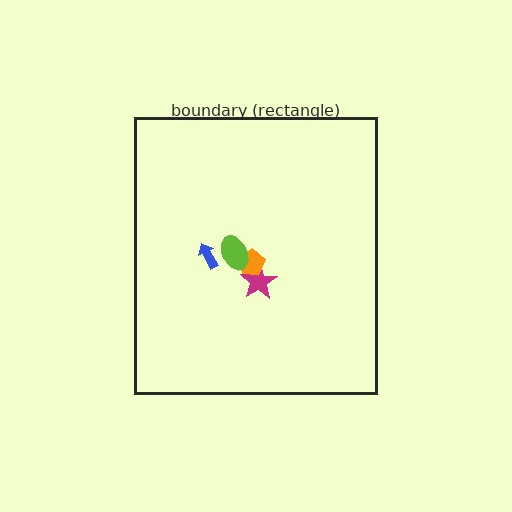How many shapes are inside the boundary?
4 inside, 0 outside.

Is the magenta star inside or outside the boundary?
Inside.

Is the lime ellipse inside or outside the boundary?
Inside.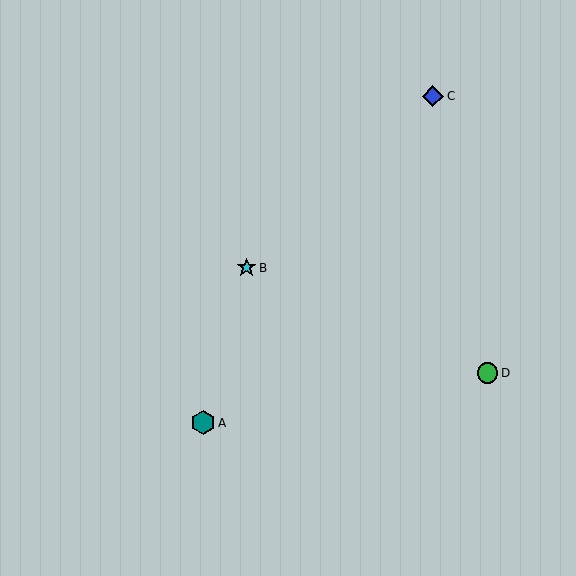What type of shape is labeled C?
Shape C is a blue diamond.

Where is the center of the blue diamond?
The center of the blue diamond is at (433, 96).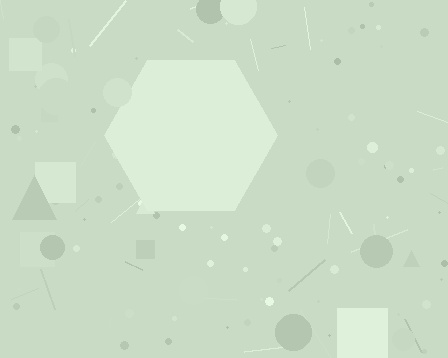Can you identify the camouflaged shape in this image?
The camouflaged shape is a hexagon.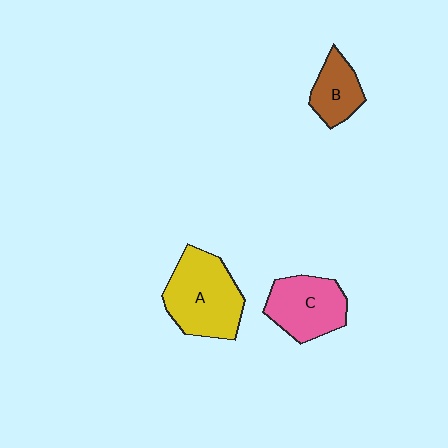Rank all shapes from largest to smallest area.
From largest to smallest: A (yellow), C (pink), B (brown).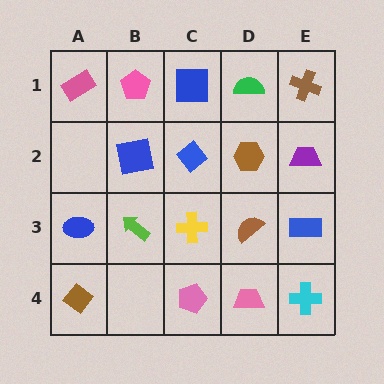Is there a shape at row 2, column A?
No, that cell is empty.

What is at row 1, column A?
A pink rectangle.